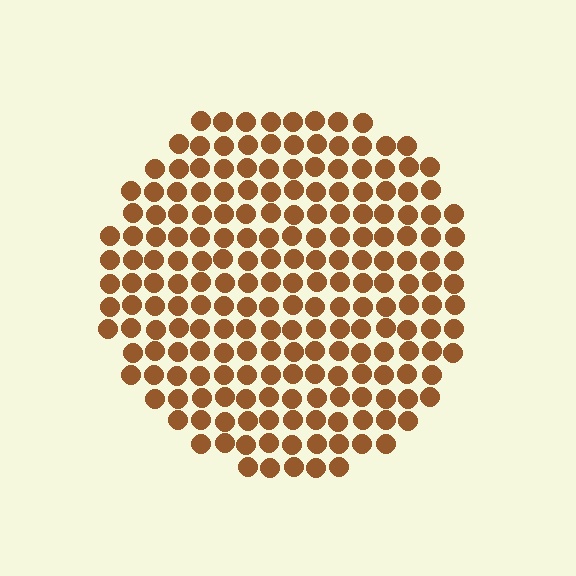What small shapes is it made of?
It is made of small circles.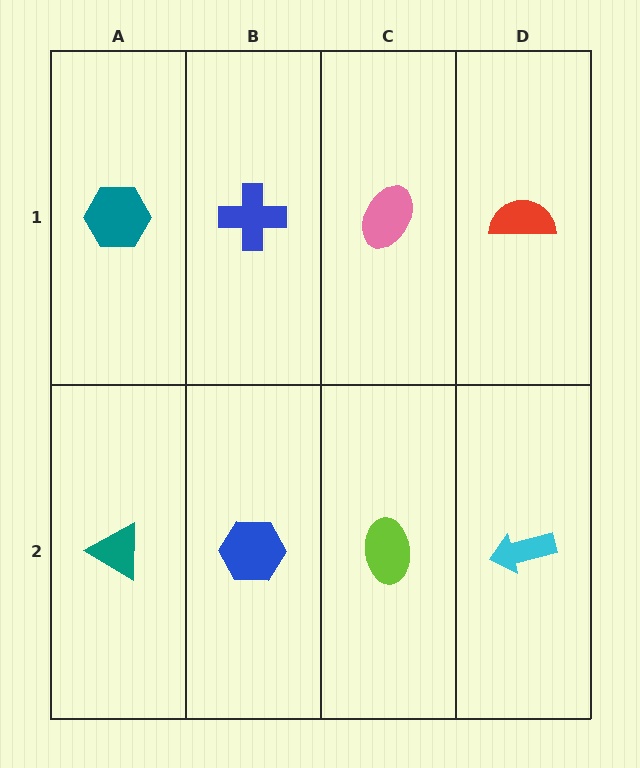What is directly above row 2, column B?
A blue cross.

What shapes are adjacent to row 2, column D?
A red semicircle (row 1, column D), a lime ellipse (row 2, column C).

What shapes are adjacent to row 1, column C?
A lime ellipse (row 2, column C), a blue cross (row 1, column B), a red semicircle (row 1, column D).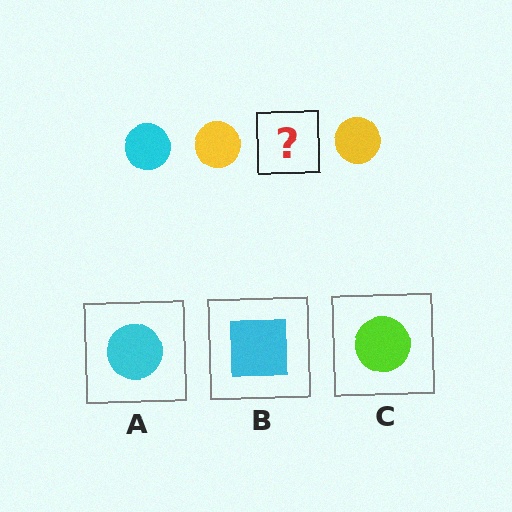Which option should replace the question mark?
Option A.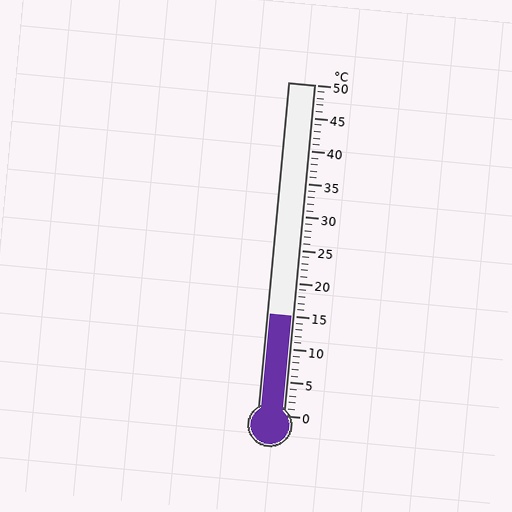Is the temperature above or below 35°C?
The temperature is below 35°C.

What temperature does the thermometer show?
The thermometer shows approximately 15°C.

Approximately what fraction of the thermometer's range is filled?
The thermometer is filled to approximately 30% of its range.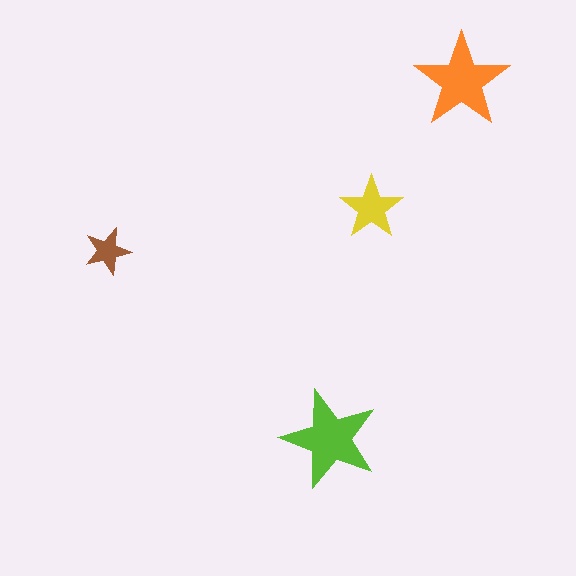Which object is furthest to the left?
The brown star is leftmost.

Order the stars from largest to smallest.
the lime one, the orange one, the yellow one, the brown one.